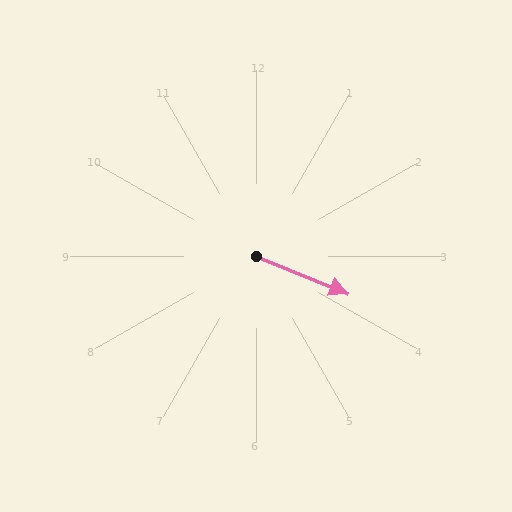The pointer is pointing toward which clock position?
Roughly 4 o'clock.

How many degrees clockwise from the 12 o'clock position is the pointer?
Approximately 112 degrees.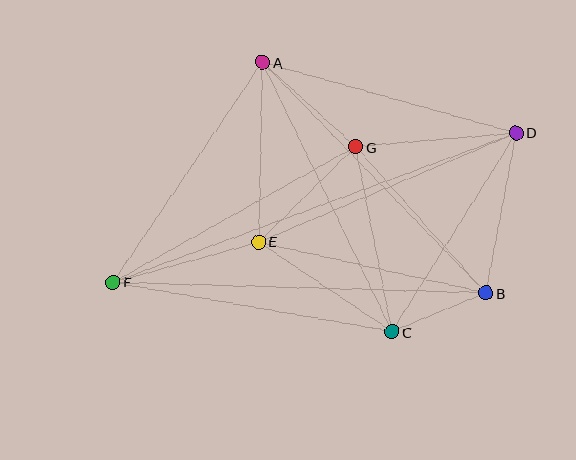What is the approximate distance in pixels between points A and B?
The distance between A and B is approximately 321 pixels.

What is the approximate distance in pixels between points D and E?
The distance between D and E is approximately 279 pixels.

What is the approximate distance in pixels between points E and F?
The distance between E and F is approximately 151 pixels.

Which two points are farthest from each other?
Points D and F are farthest from each other.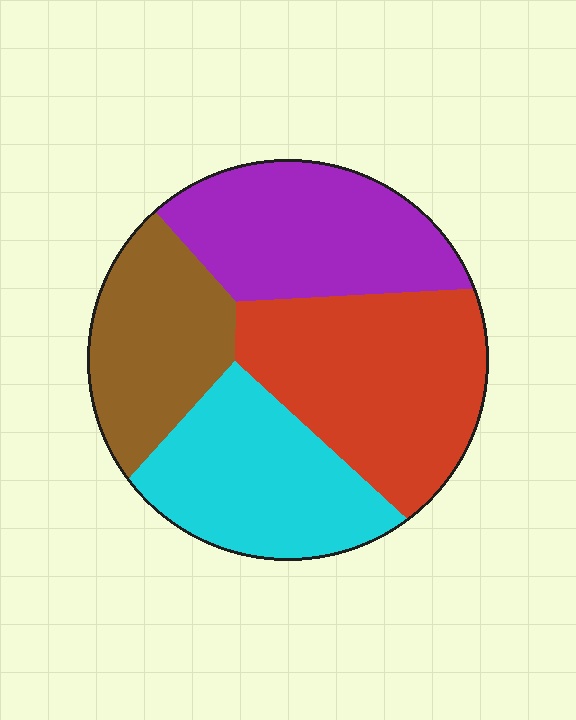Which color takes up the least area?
Brown, at roughly 20%.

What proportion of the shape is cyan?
Cyan covers around 25% of the shape.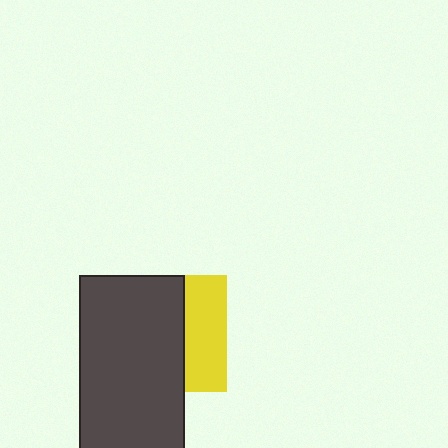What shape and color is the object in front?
The object in front is a dark gray rectangle.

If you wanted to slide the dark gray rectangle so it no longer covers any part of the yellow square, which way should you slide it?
Slide it left — that is the most direct way to separate the two shapes.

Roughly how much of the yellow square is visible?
A small part of it is visible (roughly 36%).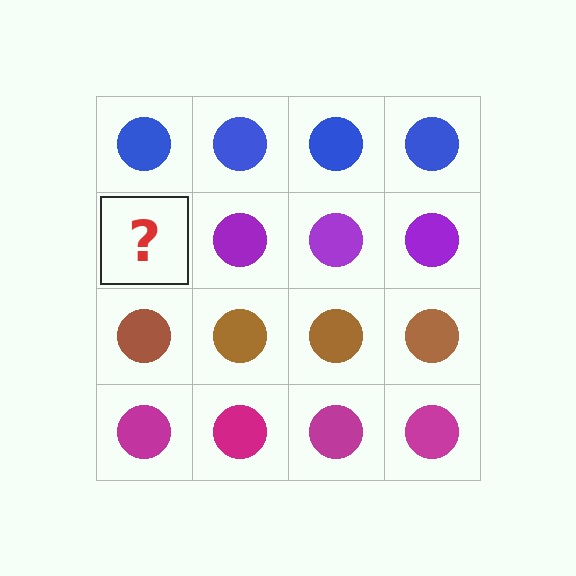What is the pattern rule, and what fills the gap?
The rule is that each row has a consistent color. The gap should be filled with a purple circle.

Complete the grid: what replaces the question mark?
The question mark should be replaced with a purple circle.